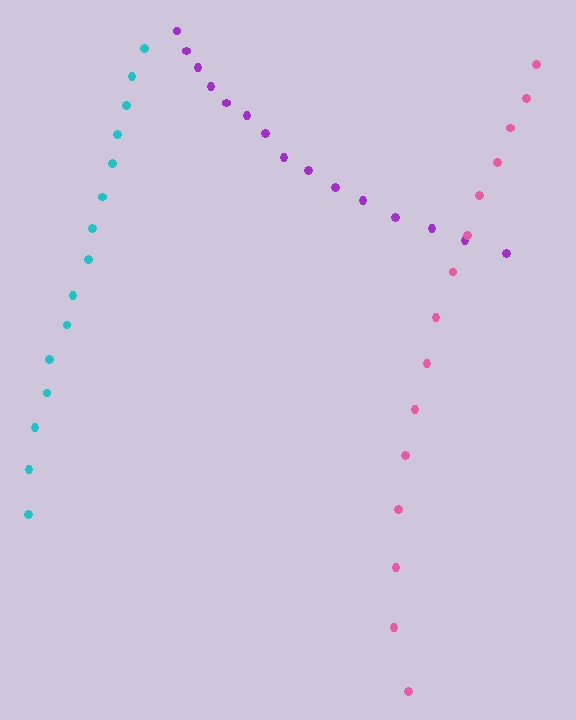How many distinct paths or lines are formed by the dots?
There are 3 distinct paths.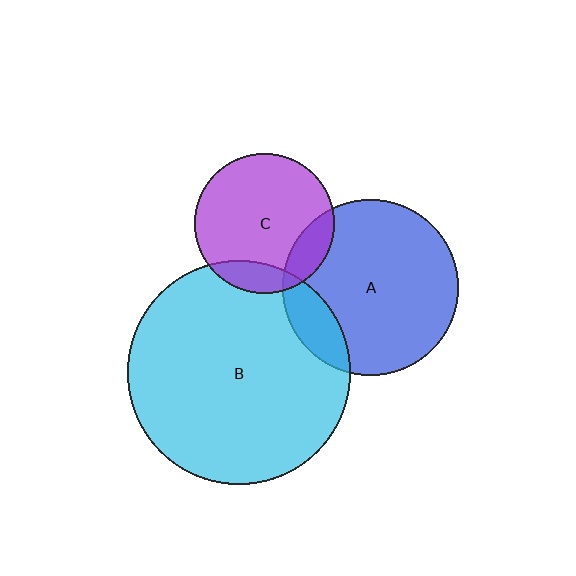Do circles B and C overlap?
Yes.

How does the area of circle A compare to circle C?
Approximately 1.6 times.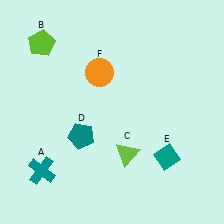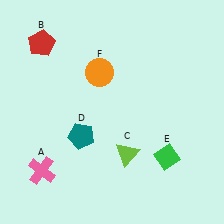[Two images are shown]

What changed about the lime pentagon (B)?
In Image 1, B is lime. In Image 2, it changed to red.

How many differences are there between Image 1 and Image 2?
There are 3 differences between the two images.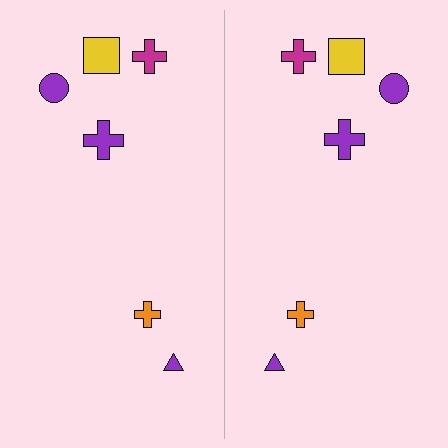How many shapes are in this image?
There are 12 shapes in this image.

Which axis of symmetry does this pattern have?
The pattern has a vertical axis of symmetry running through the center of the image.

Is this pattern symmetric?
Yes, this pattern has bilateral (reflection) symmetry.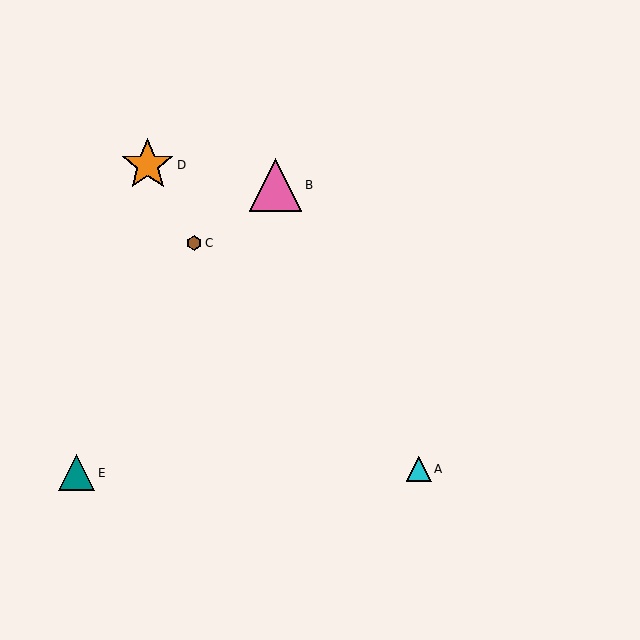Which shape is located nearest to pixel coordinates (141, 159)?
The orange star (labeled D) at (148, 165) is nearest to that location.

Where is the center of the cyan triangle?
The center of the cyan triangle is at (419, 469).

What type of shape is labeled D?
Shape D is an orange star.